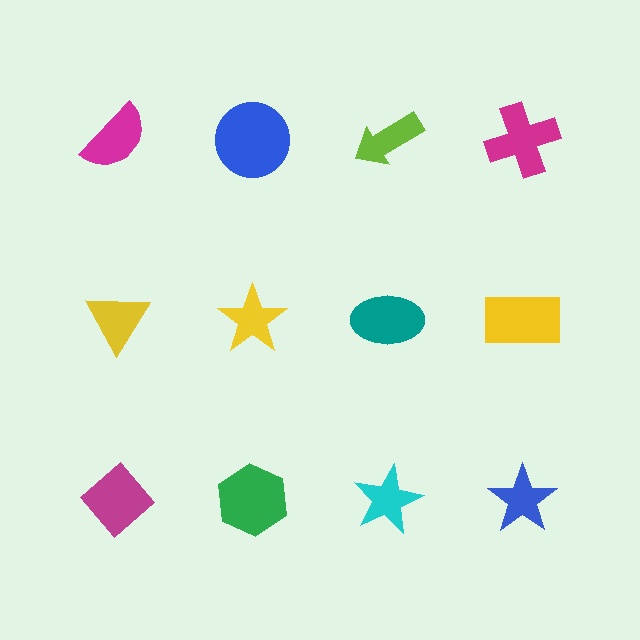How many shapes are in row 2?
4 shapes.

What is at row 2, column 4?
A yellow rectangle.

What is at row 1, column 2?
A blue circle.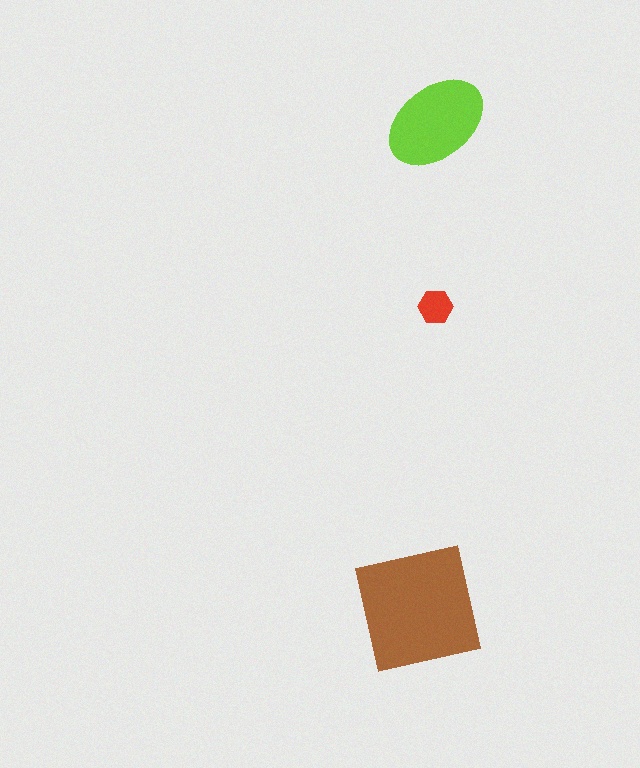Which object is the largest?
The brown square.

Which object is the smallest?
The red hexagon.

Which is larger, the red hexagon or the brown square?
The brown square.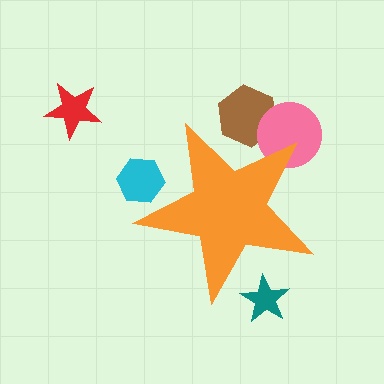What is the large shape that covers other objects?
An orange star.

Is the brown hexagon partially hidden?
Yes, the brown hexagon is partially hidden behind the orange star.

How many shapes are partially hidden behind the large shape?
4 shapes are partially hidden.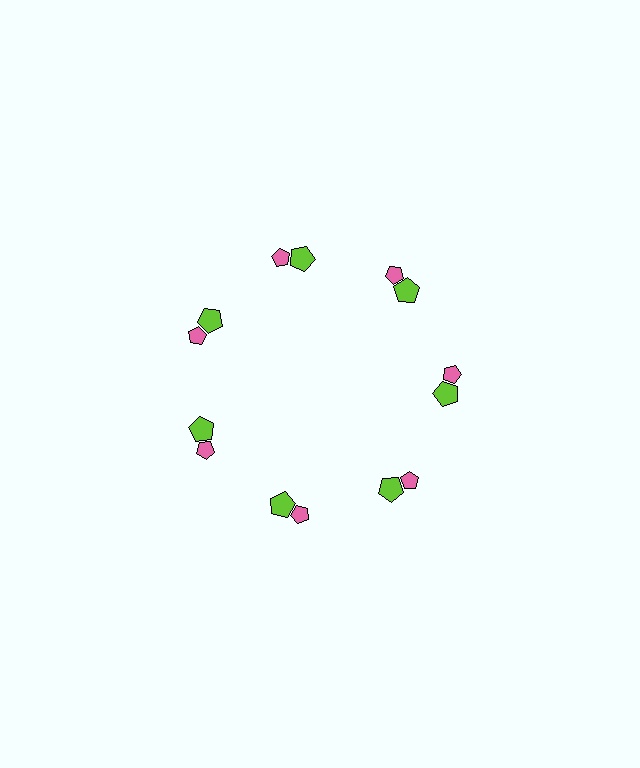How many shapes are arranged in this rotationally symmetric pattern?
There are 14 shapes, arranged in 7 groups of 2.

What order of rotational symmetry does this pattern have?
This pattern has 7-fold rotational symmetry.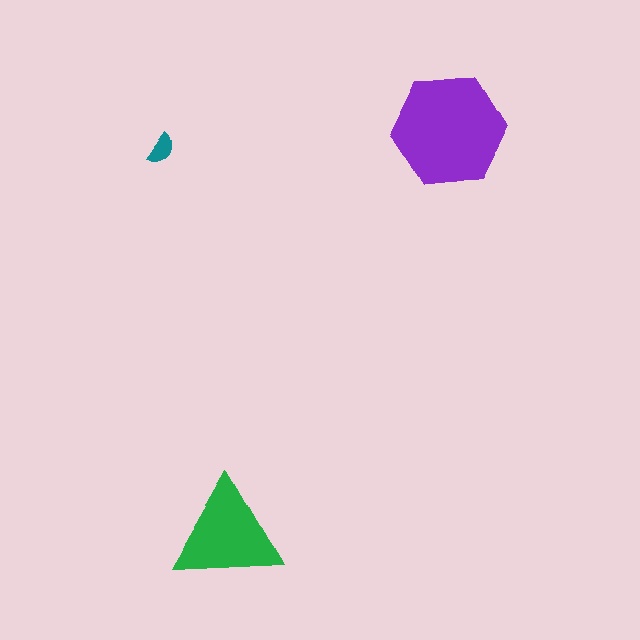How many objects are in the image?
There are 3 objects in the image.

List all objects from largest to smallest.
The purple hexagon, the green triangle, the teal semicircle.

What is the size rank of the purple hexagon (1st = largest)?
1st.